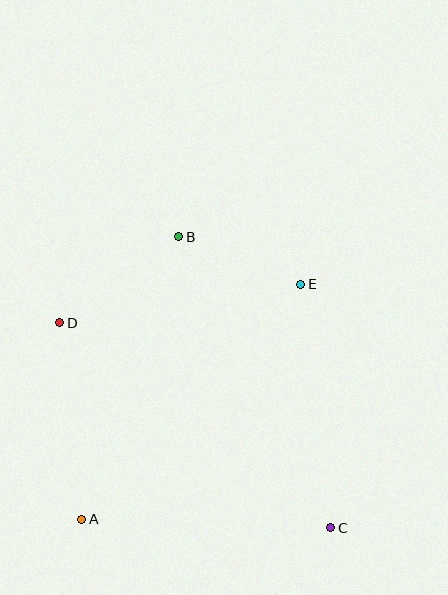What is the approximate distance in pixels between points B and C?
The distance between B and C is approximately 328 pixels.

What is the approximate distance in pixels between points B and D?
The distance between B and D is approximately 147 pixels.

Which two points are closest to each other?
Points B and E are closest to each other.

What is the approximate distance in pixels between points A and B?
The distance between A and B is approximately 299 pixels.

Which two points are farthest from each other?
Points C and D are farthest from each other.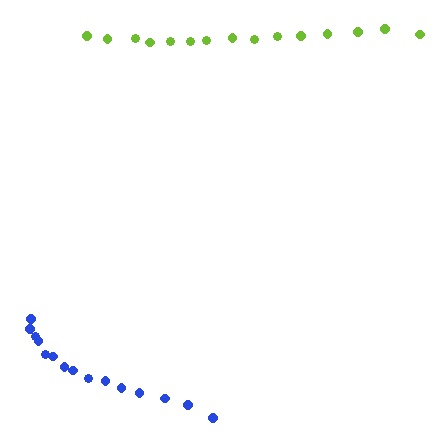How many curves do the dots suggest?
There are 2 distinct paths.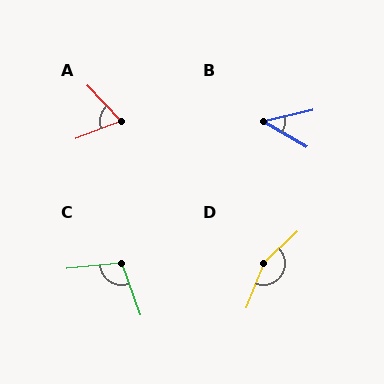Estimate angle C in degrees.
Approximately 104 degrees.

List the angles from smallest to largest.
B (43°), A (67°), C (104°), D (154°).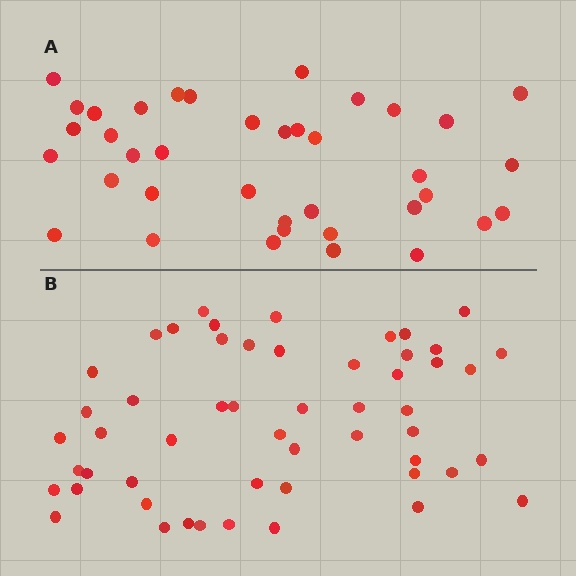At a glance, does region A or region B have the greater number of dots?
Region B (the bottom region) has more dots.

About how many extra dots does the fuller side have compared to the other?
Region B has approximately 15 more dots than region A.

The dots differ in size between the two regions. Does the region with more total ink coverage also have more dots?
No. Region A has more total ink coverage because its dots are larger, but region B actually contains more individual dots. Total area can be misleading — the number of items is what matters here.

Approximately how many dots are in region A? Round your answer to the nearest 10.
About 40 dots. (The exact count is 38, which rounds to 40.)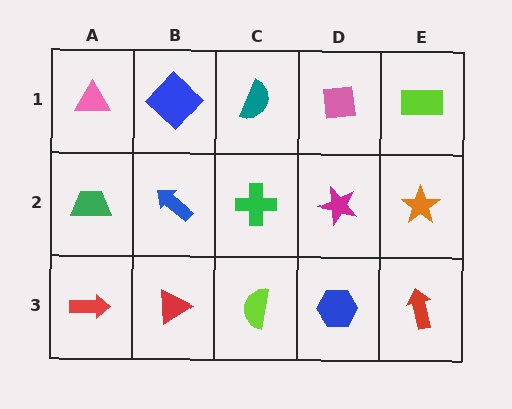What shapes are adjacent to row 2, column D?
A pink square (row 1, column D), a blue hexagon (row 3, column D), a green cross (row 2, column C), an orange star (row 2, column E).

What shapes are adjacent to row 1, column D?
A magenta star (row 2, column D), a teal semicircle (row 1, column C), a lime rectangle (row 1, column E).